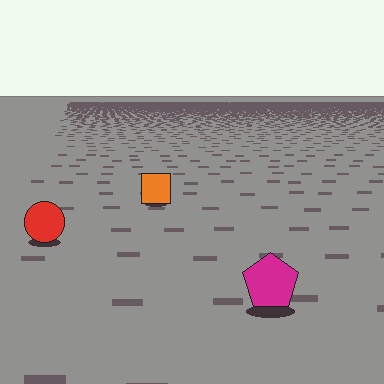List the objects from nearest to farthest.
From nearest to farthest: the magenta pentagon, the red circle, the orange square.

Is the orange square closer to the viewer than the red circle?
No. The red circle is closer — you can tell from the texture gradient: the ground texture is coarser near it.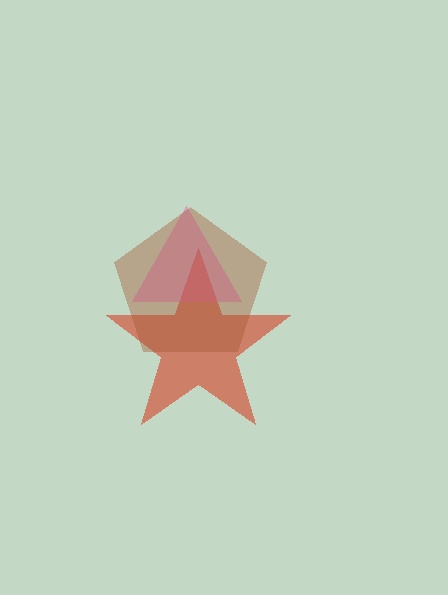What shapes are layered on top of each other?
The layered shapes are: a red star, a pink triangle, a brown pentagon.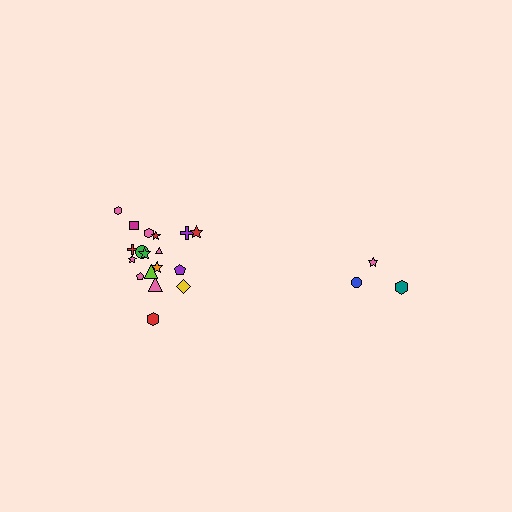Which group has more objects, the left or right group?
The left group.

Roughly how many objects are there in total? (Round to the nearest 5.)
Roughly 20 objects in total.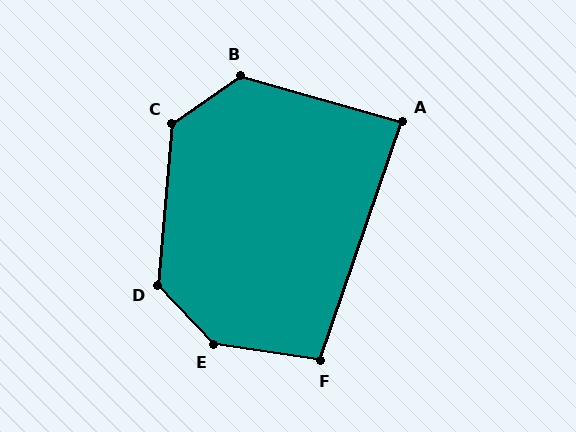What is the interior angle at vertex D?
Approximately 131 degrees (obtuse).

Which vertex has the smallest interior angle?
A, at approximately 87 degrees.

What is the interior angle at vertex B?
Approximately 129 degrees (obtuse).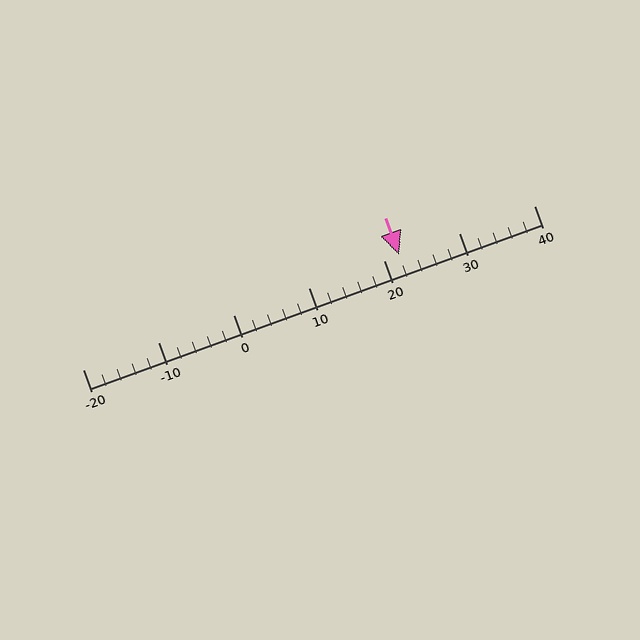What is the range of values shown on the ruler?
The ruler shows values from -20 to 40.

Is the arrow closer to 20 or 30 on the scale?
The arrow is closer to 20.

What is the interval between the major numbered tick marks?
The major tick marks are spaced 10 units apart.